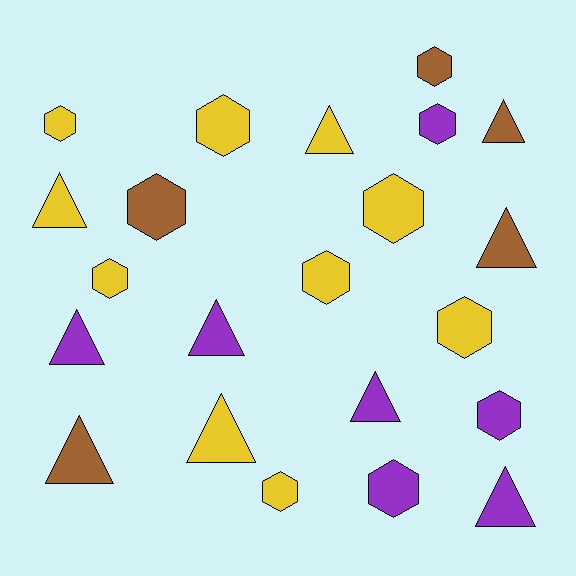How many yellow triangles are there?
There are 3 yellow triangles.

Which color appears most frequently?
Yellow, with 10 objects.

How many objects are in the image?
There are 22 objects.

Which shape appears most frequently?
Hexagon, with 12 objects.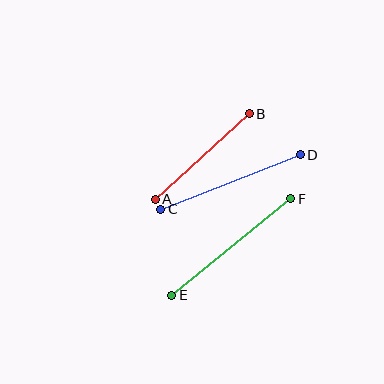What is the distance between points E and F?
The distance is approximately 153 pixels.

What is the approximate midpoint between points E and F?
The midpoint is at approximately (231, 247) pixels.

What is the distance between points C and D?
The distance is approximately 150 pixels.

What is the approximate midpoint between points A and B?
The midpoint is at approximately (202, 157) pixels.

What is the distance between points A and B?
The distance is approximately 127 pixels.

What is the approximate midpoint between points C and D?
The midpoint is at approximately (231, 182) pixels.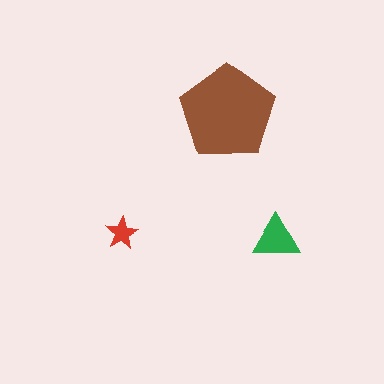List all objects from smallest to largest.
The red star, the green triangle, the brown pentagon.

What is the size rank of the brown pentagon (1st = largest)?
1st.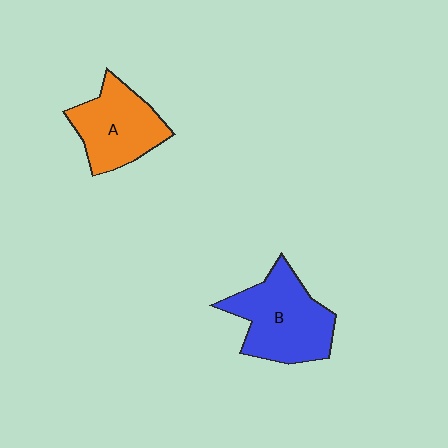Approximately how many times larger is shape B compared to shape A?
Approximately 1.2 times.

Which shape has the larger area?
Shape B (blue).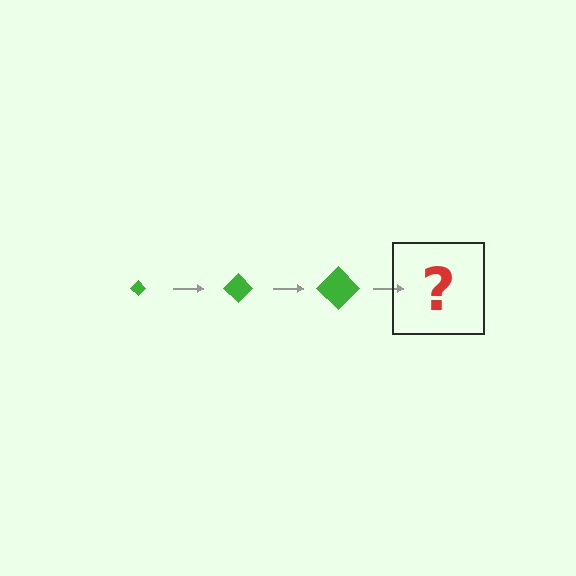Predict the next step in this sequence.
The next step is a green diamond, larger than the previous one.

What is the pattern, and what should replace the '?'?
The pattern is that the diamond gets progressively larger each step. The '?' should be a green diamond, larger than the previous one.